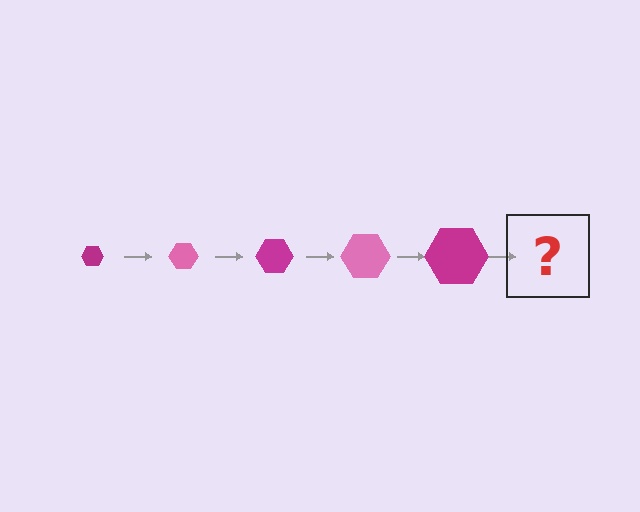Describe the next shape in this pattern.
It should be a pink hexagon, larger than the previous one.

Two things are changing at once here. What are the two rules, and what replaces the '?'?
The two rules are that the hexagon grows larger each step and the color cycles through magenta and pink. The '?' should be a pink hexagon, larger than the previous one.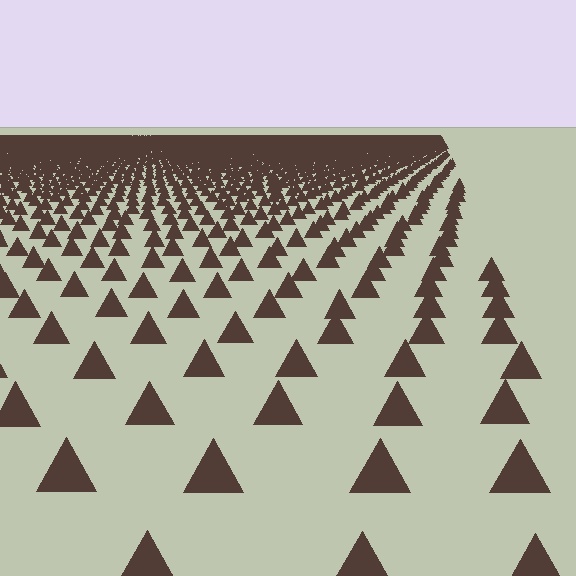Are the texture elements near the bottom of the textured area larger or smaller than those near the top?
Larger. Near the bottom, elements are closer to the viewer and appear at a bigger on-screen size.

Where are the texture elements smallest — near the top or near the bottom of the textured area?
Near the top.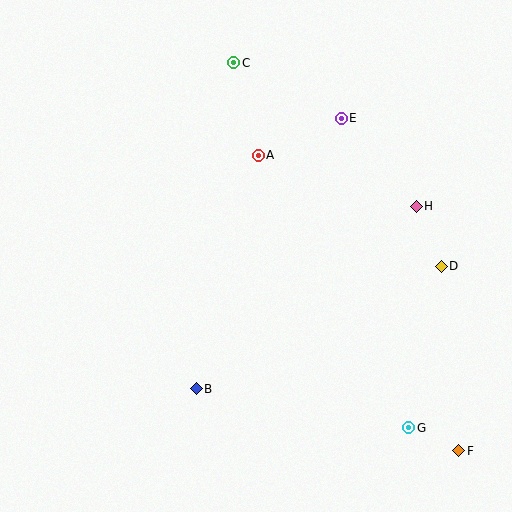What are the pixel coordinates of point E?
Point E is at (341, 118).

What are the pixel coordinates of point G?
Point G is at (409, 428).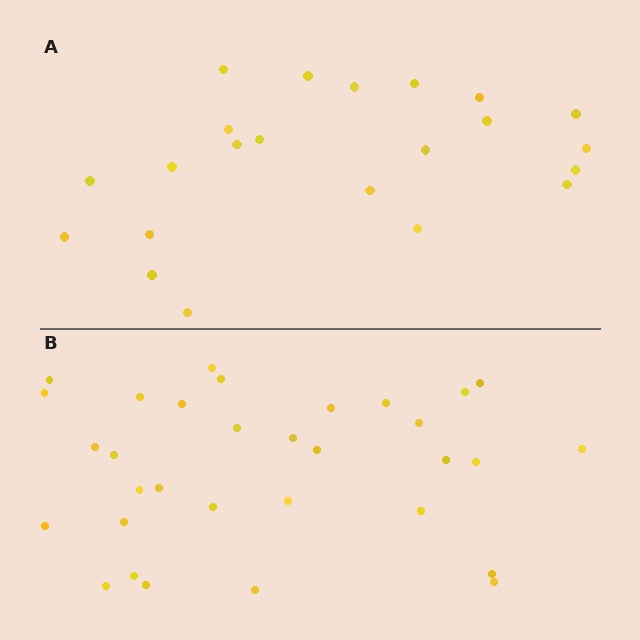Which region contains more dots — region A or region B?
Region B (the bottom region) has more dots.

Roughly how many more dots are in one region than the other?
Region B has roughly 10 or so more dots than region A.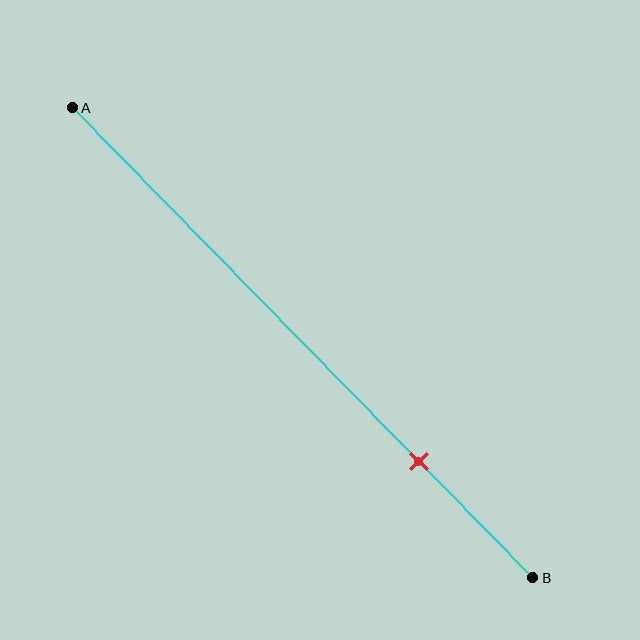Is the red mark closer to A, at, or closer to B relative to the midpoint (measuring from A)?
The red mark is closer to point B than the midpoint of segment AB.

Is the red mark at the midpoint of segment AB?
No, the mark is at about 75% from A, not at the 50% midpoint.